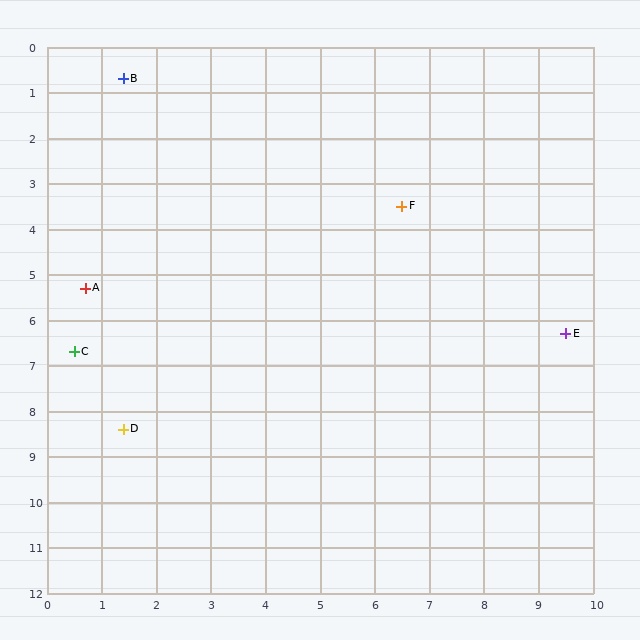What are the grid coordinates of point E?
Point E is at approximately (9.5, 6.3).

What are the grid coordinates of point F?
Point F is at approximately (6.5, 3.5).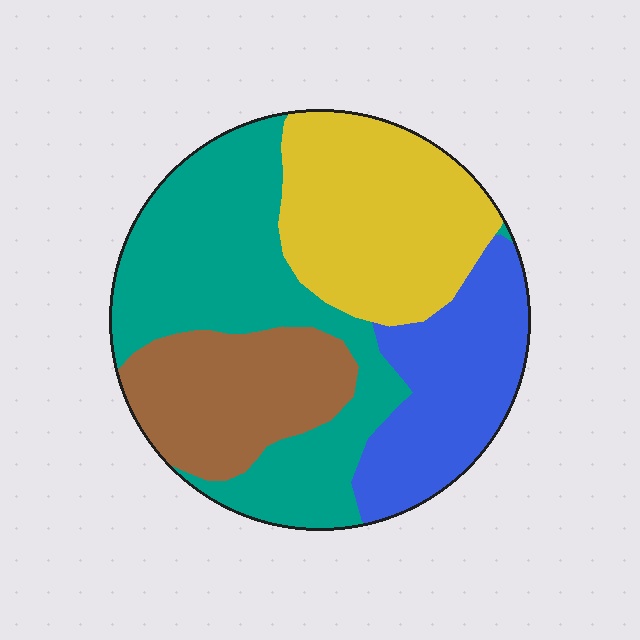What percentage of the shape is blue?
Blue covers about 20% of the shape.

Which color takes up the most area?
Teal, at roughly 35%.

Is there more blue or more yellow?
Yellow.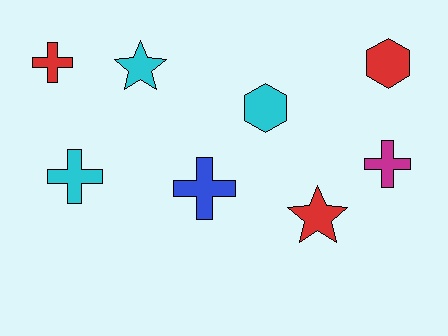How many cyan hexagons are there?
There is 1 cyan hexagon.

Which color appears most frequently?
Red, with 3 objects.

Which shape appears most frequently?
Cross, with 4 objects.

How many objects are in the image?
There are 8 objects.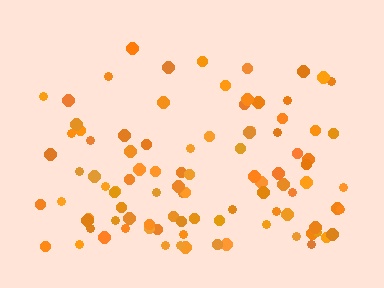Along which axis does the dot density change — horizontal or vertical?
Vertical.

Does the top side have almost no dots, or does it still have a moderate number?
Still a moderate number, just noticeably fewer than the bottom.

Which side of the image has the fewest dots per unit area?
The top.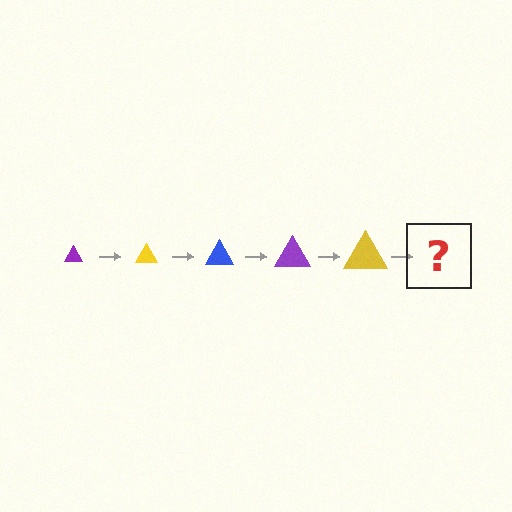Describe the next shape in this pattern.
It should be a blue triangle, larger than the previous one.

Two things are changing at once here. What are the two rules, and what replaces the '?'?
The two rules are that the triangle grows larger each step and the color cycles through purple, yellow, and blue. The '?' should be a blue triangle, larger than the previous one.